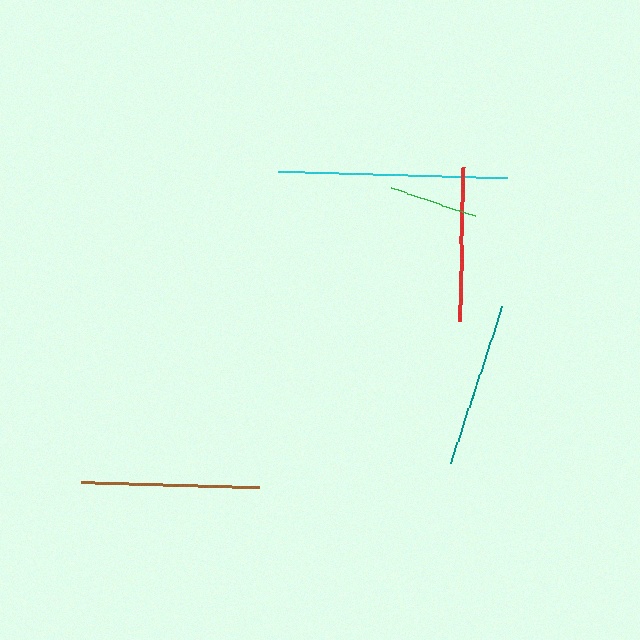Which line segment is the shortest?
The green line is the shortest at approximately 89 pixels.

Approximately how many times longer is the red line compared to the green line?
The red line is approximately 1.7 times the length of the green line.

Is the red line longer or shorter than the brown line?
The brown line is longer than the red line.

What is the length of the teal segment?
The teal segment is approximately 164 pixels long.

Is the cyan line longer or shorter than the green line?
The cyan line is longer than the green line.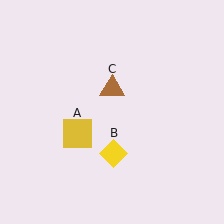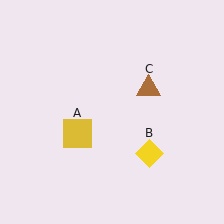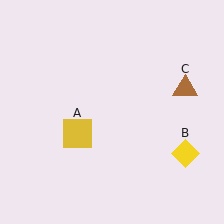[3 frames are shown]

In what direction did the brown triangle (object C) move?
The brown triangle (object C) moved right.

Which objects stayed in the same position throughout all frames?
Yellow square (object A) remained stationary.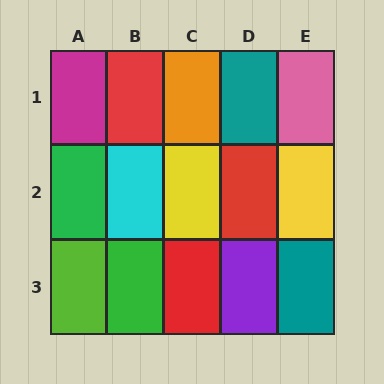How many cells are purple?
1 cell is purple.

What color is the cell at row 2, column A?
Green.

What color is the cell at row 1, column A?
Magenta.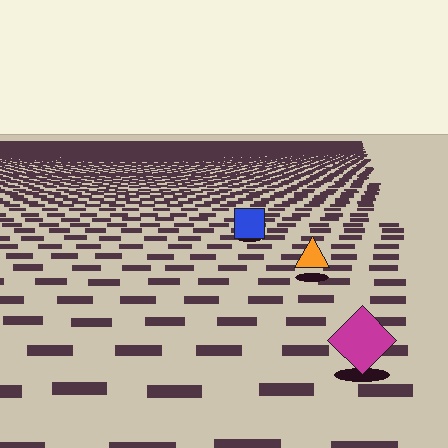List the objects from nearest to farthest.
From nearest to farthest: the magenta diamond, the orange triangle, the blue square.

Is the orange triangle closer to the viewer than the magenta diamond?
No. The magenta diamond is closer — you can tell from the texture gradient: the ground texture is coarser near it.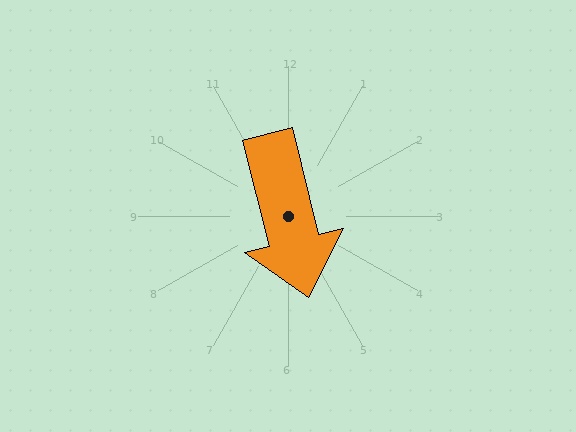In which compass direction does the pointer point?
South.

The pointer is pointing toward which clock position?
Roughly 6 o'clock.